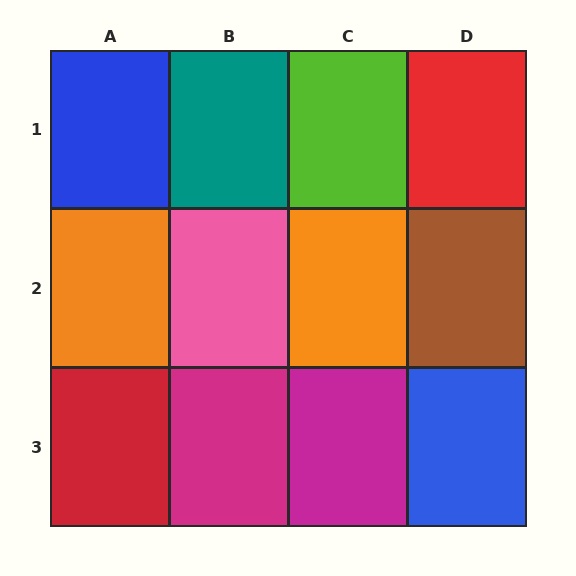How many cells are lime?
1 cell is lime.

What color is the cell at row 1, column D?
Red.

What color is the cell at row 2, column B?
Pink.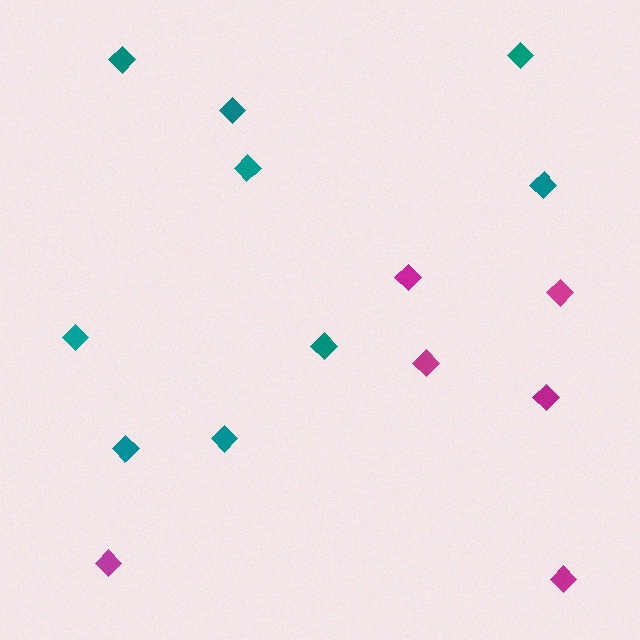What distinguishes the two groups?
There are 2 groups: one group of teal diamonds (9) and one group of magenta diamonds (6).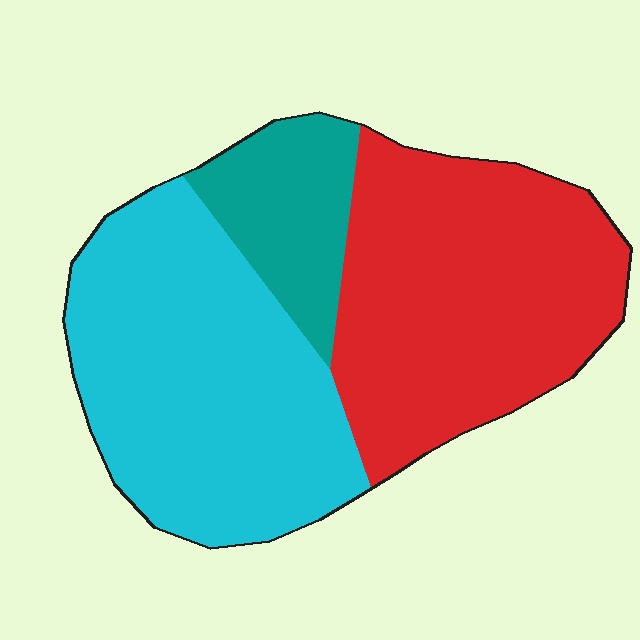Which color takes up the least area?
Teal, at roughly 15%.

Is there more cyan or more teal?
Cyan.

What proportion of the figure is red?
Red covers roughly 40% of the figure.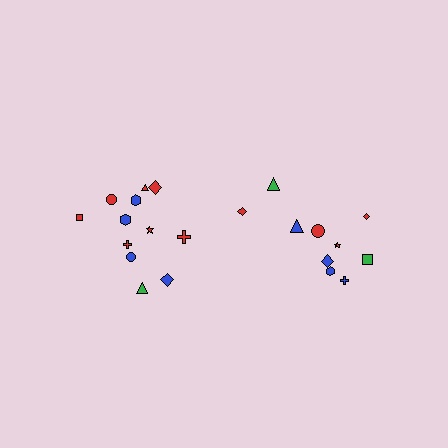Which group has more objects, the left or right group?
The left group.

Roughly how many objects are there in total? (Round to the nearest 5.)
Roughly 20 objects in total.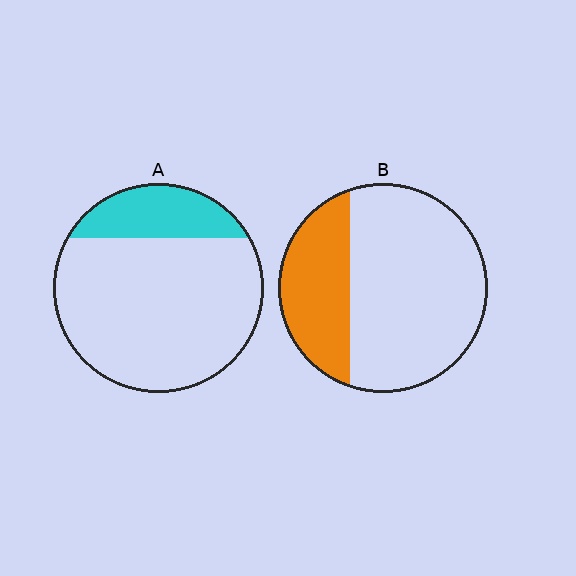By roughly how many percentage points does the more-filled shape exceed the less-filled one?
By roughly 10 percentage points (B over A).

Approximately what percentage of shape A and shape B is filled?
A is approximately 20% and B is approximately 30%.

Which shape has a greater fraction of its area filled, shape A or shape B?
Shape B.